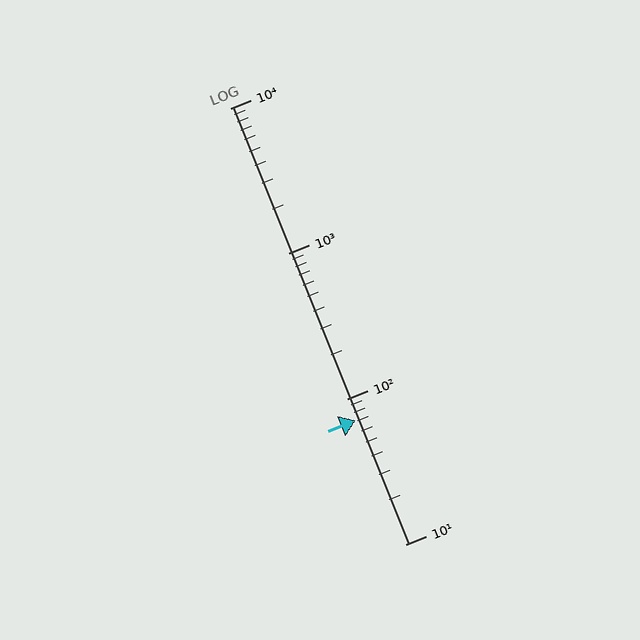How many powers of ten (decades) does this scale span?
The scale spans 3 decades, from 10 to 10000.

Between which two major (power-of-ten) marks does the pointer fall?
The pointer is between 10 and 100.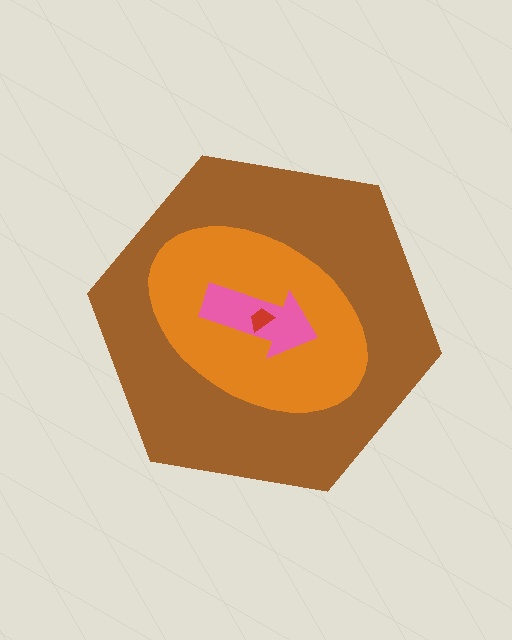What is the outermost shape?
The brown hexagon.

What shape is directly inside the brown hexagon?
The orange ellipse.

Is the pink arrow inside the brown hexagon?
Yes.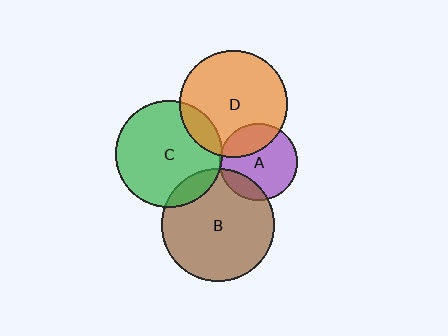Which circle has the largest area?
Circle B (brown).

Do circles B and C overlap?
Yes.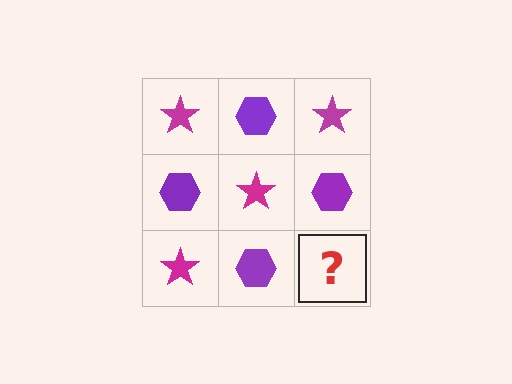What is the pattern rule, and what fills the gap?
The rule is that it alternates magenta star and purple hexagon in a checkerboard pattern. The gap should be filled with a magenta star.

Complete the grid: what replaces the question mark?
The question mark should be replaced with a magenta star.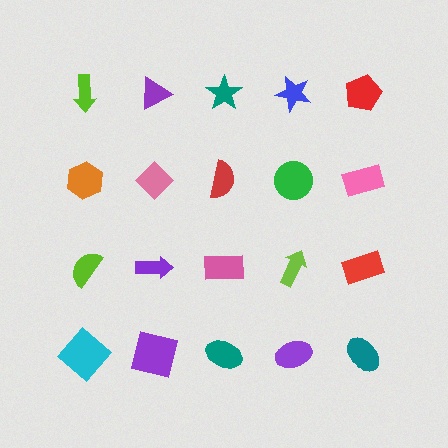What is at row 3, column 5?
A red rectangle.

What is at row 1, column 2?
A purple triangle.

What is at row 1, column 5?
A red pentagon.